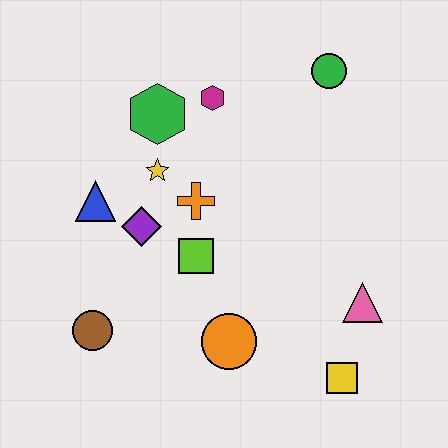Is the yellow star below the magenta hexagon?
Yes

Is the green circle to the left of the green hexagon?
No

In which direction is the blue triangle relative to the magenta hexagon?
The blue triangle is to the left of the magenta hexagon.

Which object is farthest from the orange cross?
The yellow square is farthest from the orange cross.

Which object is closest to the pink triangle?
The yellow square is closest to the pink triangle.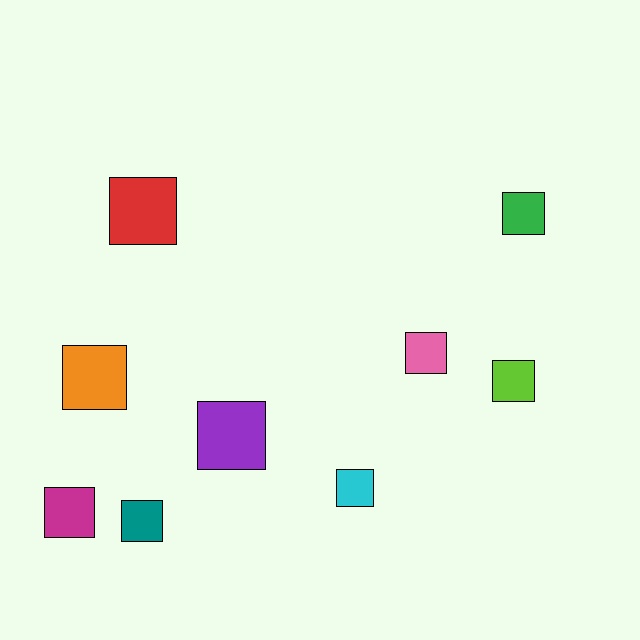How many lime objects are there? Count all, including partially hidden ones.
There is 1 lime object.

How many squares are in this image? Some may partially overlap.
There are 9 squares.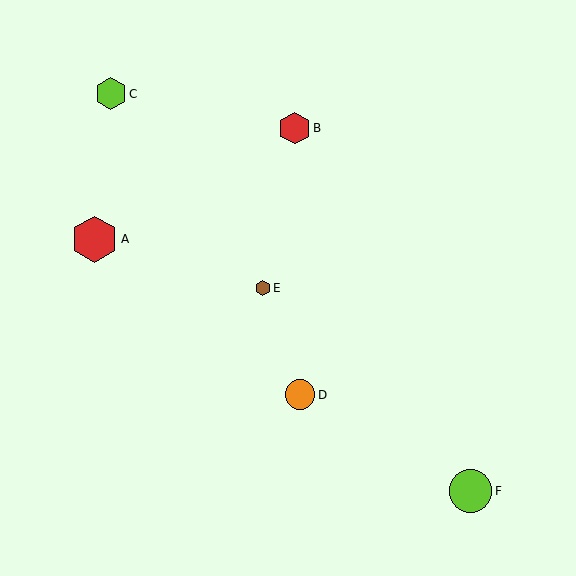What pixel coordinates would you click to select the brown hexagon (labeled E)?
Click at (263, 288) to select the brown hexagon E.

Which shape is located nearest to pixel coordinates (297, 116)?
The red hexagon (labeled B) at (294, 128) is nearest to that location.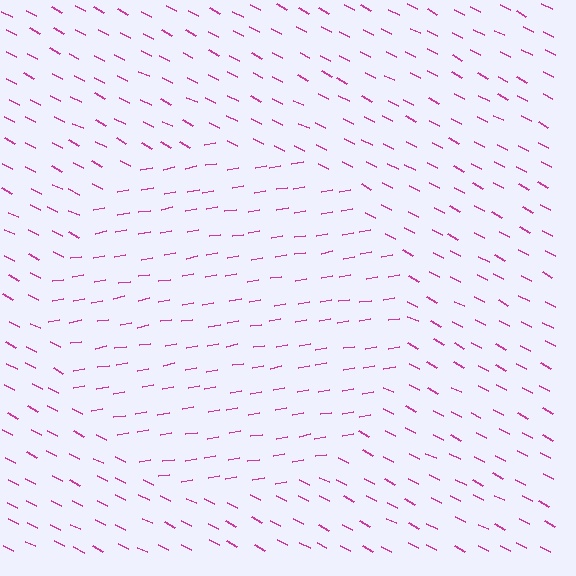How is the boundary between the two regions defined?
The boundary is defined purely by a change in line orientation (approximately 37 degrees difference). All lines are the same color and thickness.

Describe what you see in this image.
The image is filled with small magenta line segments. A circle region in the image has lines oriented differently from the surrounding lines, creating a visible texture boundary.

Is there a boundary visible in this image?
Yes, there is a texture boundary formed by a change in line orientation.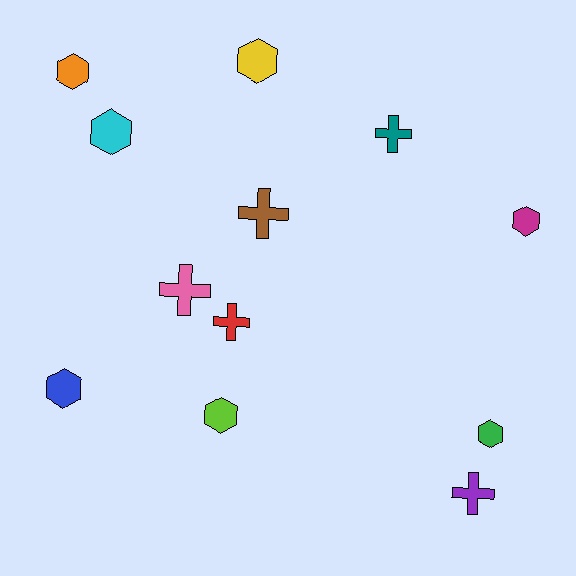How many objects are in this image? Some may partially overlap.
There are 12 objects.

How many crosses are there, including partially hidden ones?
There are 5 crosses.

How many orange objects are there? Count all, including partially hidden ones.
There is 1 orange object.